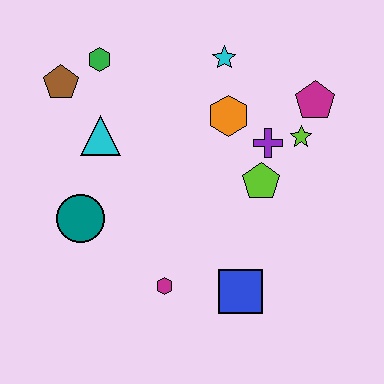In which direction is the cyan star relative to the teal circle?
The cyan star is above the teal circle.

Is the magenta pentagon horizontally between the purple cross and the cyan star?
No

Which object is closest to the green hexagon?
The brown pentagon is closest to the green hexagon.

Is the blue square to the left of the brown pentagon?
No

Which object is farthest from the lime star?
The brown pentagon is farthest from the lime star.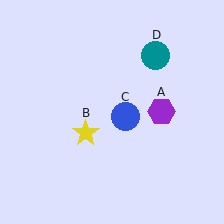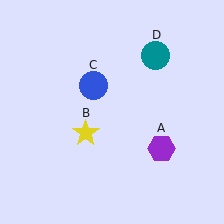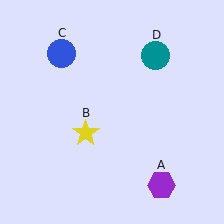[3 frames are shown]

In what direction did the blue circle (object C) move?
The blue circle (object C) moved up and to the left.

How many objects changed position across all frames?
2 objects changed position: purple hexagon (object A), blue circle (object C).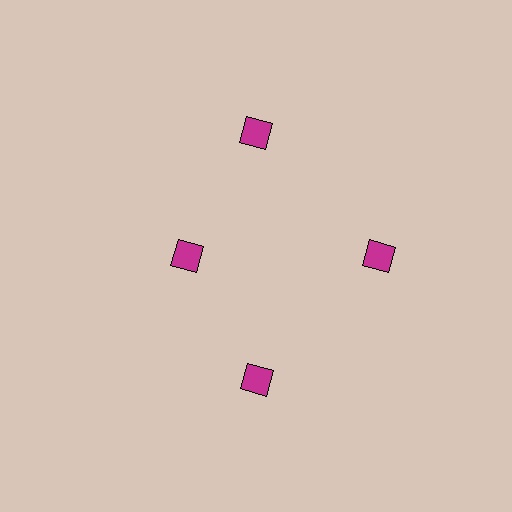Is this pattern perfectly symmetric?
No. The 4 magenta diamonds are arranged in a ring, but one element near the 9 o'clock position is pulled inward toward the center, breaking the 4-fold rotational symmetry.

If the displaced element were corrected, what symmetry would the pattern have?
It would have 4-fold rotational symmetry — the pattern would map onto itself every 90 degrees.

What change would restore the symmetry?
The symmetry would be restored by moving it outward, back onto the ring so that all 4 diamonds sit at equal angles and equal distance from the center.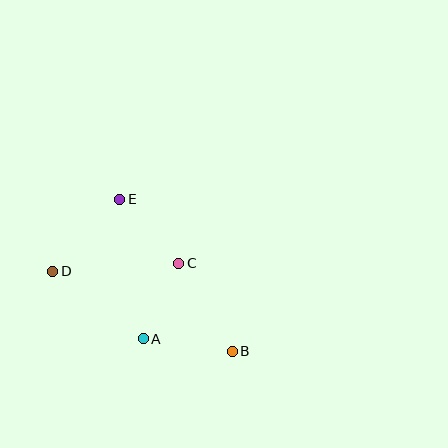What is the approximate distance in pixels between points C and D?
The distance between C and D is approximately 126 pixels.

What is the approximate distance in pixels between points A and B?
The distance between A and B is approximately 90 pixels.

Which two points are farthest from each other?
Points B and D are farthest from each other.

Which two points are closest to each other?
Points A and C are closest to each other.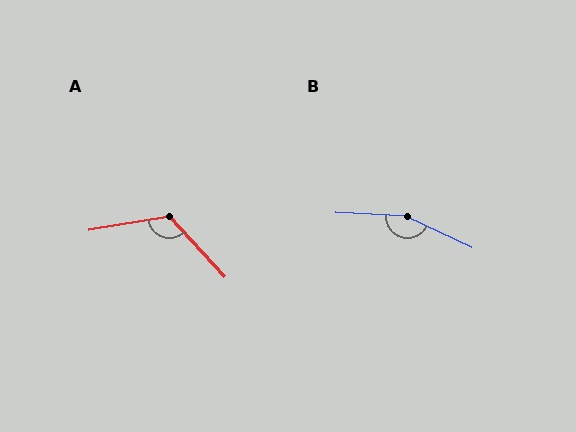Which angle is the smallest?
A, at approximately 123 degrees.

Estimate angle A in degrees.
Approximately 123 degrees.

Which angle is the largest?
B, at approximately 157 degrees.